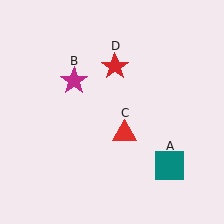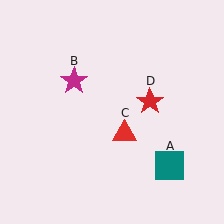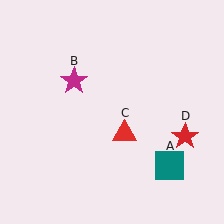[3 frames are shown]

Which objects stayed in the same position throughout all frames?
Teal square (object A) and magenta star (object B) and red triangle (object C) remained stationary.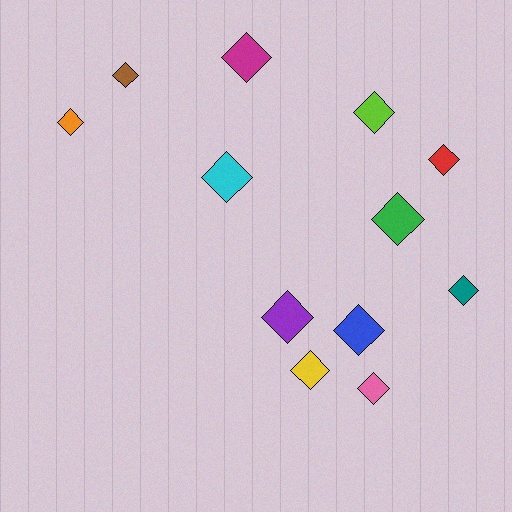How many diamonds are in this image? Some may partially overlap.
There are 12 diamonds.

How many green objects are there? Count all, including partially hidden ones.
There is 1 green object.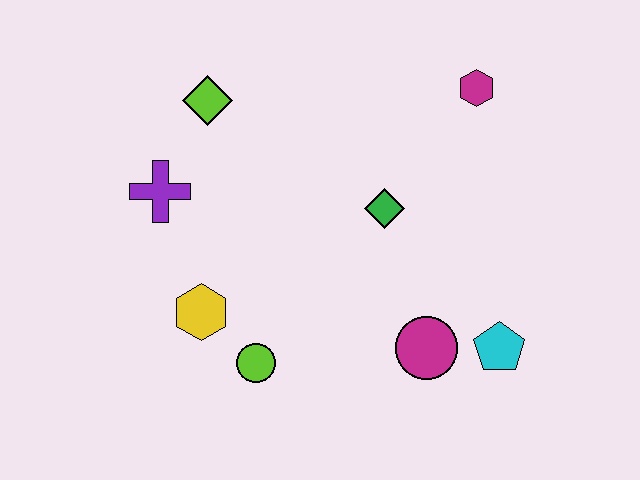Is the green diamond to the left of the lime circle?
No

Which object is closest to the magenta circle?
The cyan pentagon is closest to the magenta circle.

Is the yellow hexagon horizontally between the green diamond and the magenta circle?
No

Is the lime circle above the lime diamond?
No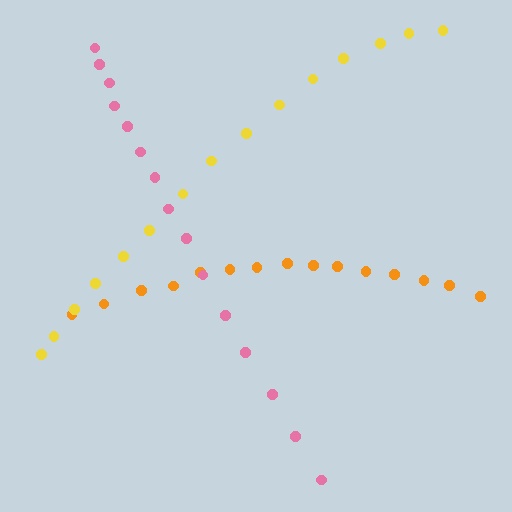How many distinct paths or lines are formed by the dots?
There are 3 distinct paths.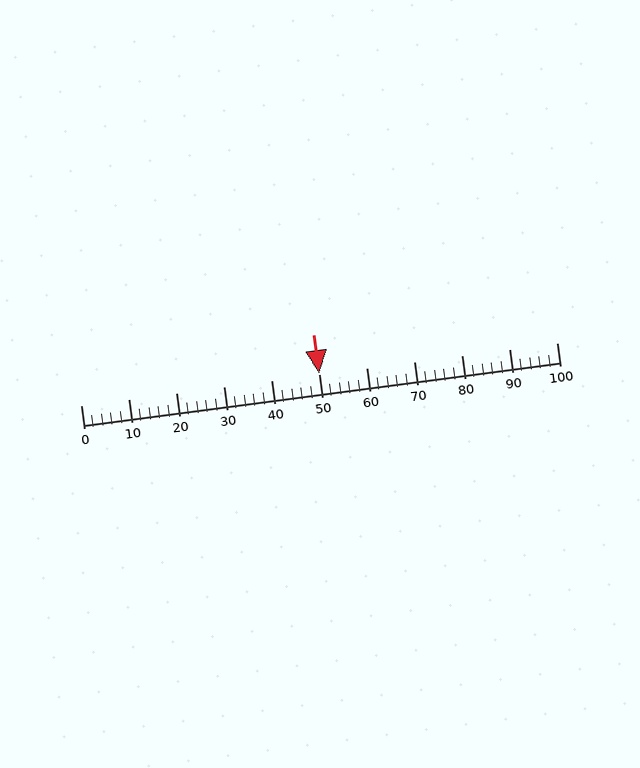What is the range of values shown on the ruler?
The ruler shows values from 0 to 100.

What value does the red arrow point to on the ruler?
The red arrow points to approximately 50.